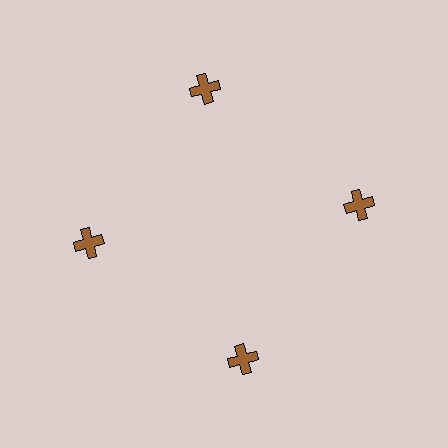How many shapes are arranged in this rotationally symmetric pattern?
There are 4 shapes, arranged in 4 groups of 1.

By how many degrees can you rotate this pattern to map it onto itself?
The pattern maps onto itself every 90 degrees of rotation.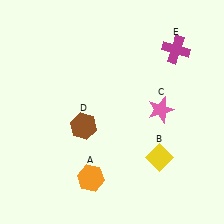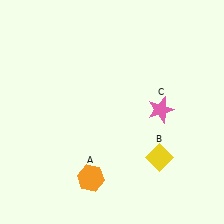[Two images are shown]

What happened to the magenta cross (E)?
The magenta cross (E) was removed in Image 2. It was in the top-right area of Image 1.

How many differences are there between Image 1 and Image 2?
There are 2 differences between the two images.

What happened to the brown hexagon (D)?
The brown hexagon (D) was removed in Image 2. It was in the bottom-left area of Image 1.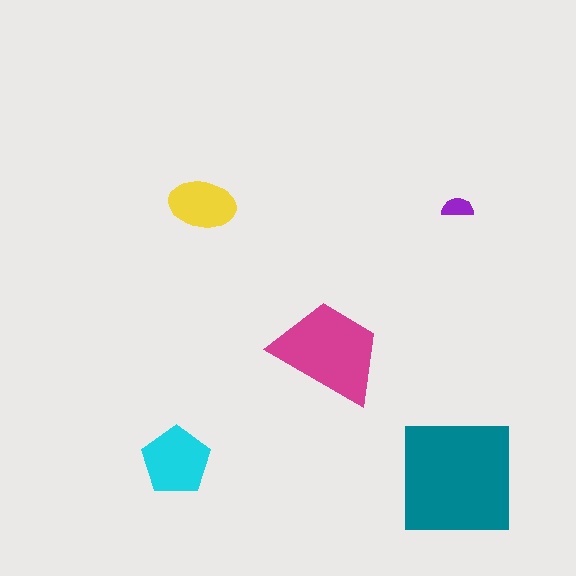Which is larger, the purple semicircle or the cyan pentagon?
The cyan pentagon.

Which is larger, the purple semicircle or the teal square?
The teal square.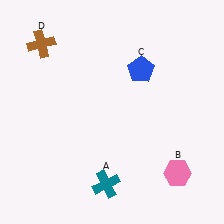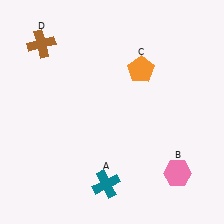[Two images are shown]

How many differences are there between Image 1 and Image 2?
There is 1 difference between the two images.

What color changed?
The pentagon (C) changed from blue in Image 1 to orange in Image 2.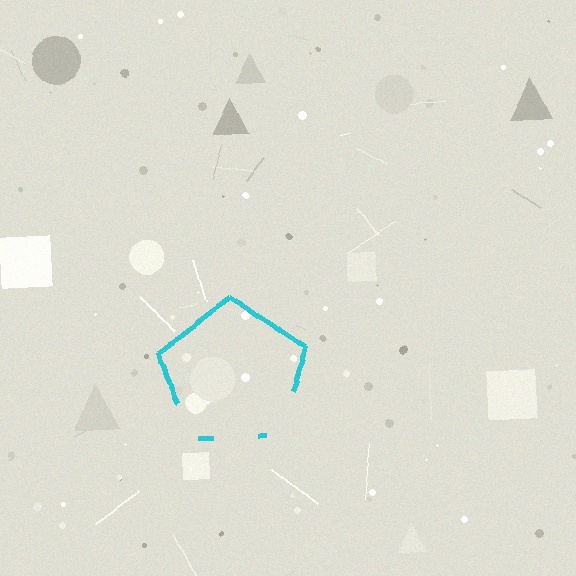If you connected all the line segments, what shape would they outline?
They would outline a pentagon.